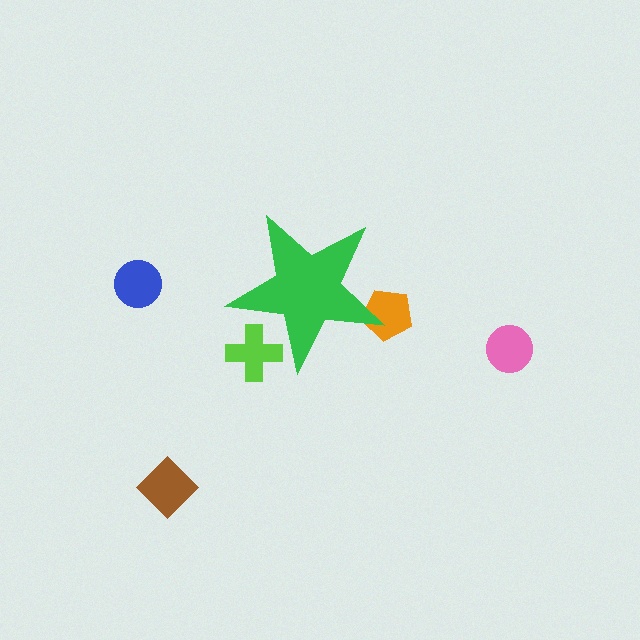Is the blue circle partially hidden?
No, the blue circle is fully visible.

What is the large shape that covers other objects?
A green star.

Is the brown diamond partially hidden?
No, the brown diamond is fully visible.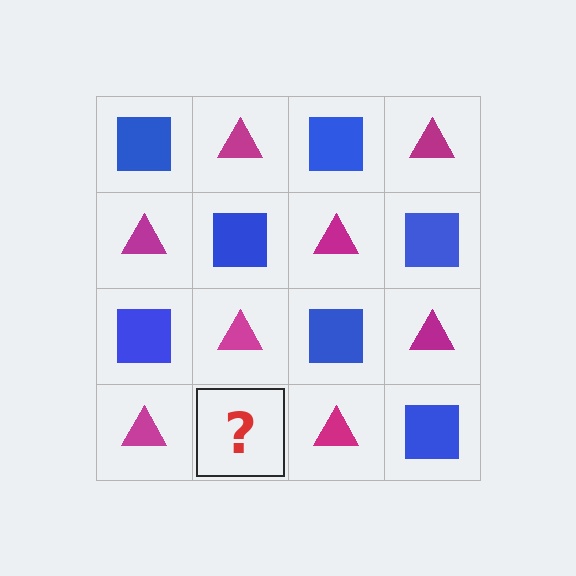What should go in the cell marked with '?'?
The missing cell should contain a blue square.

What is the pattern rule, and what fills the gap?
The rule is that it alternates blue square and magenta triangle in a checkerboard pattern. The gap should be filled with a blue square.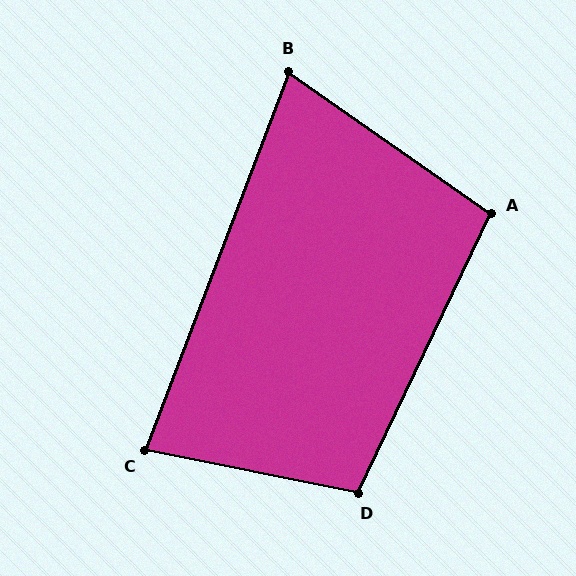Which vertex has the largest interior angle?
D, at approximately 104 degrees.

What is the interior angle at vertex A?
Approximately 99 degrees (obtuse).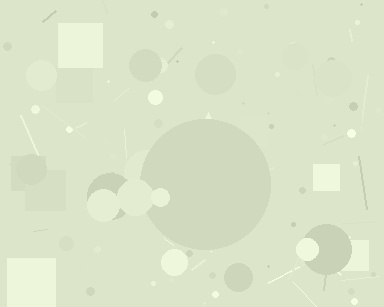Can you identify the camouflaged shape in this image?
The camouflaged shape is a circle.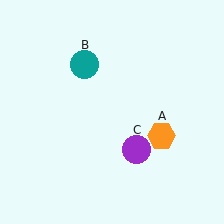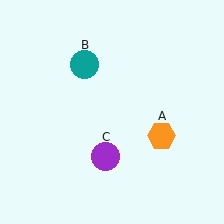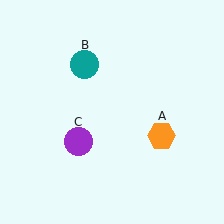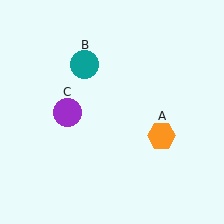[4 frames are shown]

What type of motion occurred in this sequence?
The purple circle (object C) rotated clockwise around the center of the scene.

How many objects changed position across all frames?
1 object changed position: purple circle (object C).